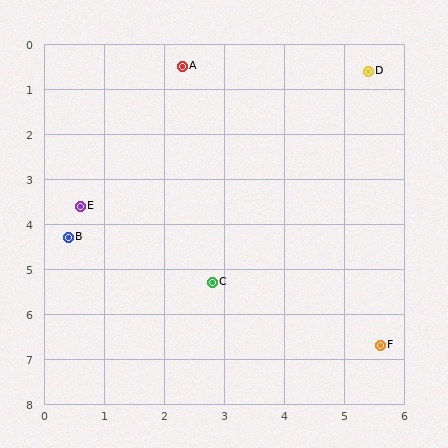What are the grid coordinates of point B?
Point B is at approximately (0.4, 4.3).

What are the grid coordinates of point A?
Point A is at approximately (2.3, 0.5).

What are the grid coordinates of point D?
Point D is at approximately (5.4, 0.6).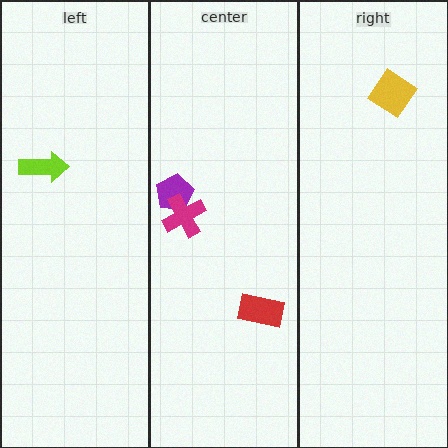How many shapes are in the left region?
1.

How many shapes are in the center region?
3.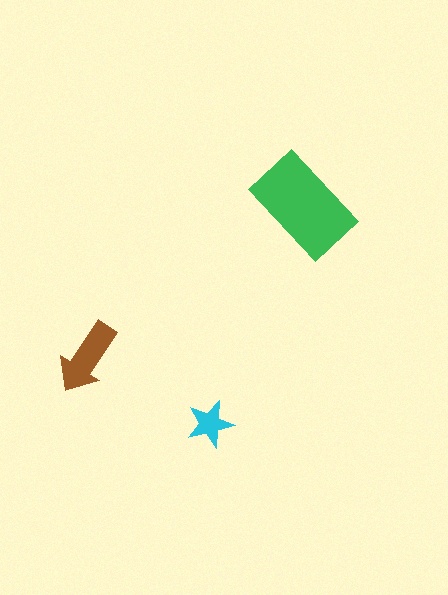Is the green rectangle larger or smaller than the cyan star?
Larger.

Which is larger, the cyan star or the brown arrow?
The brown arrow.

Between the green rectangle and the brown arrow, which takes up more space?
The green rectangle.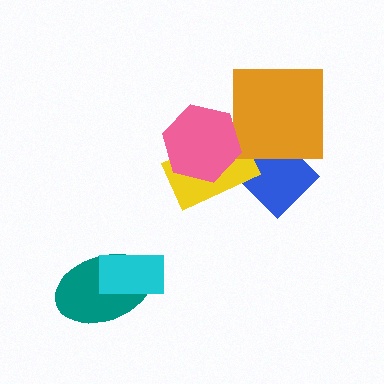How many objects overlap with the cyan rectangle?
1 object overlaps with the cyan rectangle.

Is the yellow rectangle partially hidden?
Yes, it is partially covered by another shape.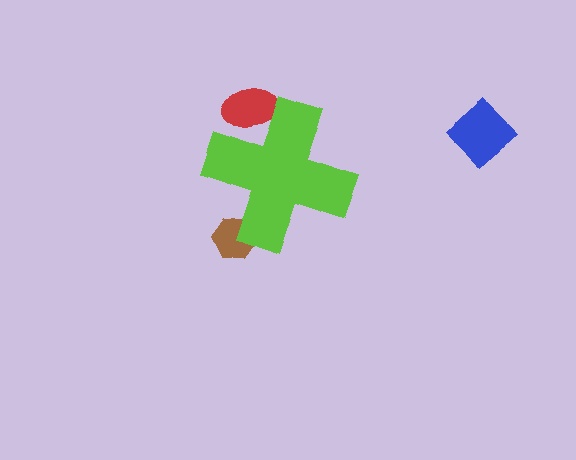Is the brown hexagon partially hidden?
Yes, the brown hexagon is partially hidden behind the lime cross.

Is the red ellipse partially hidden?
Yes, the red ellipse is partially hidden behind the lime cross.